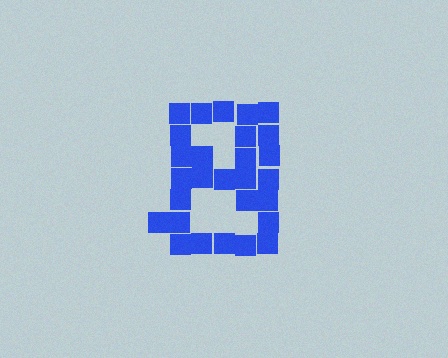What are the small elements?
The small elements are squares.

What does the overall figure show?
The overall figure shows the digit 8.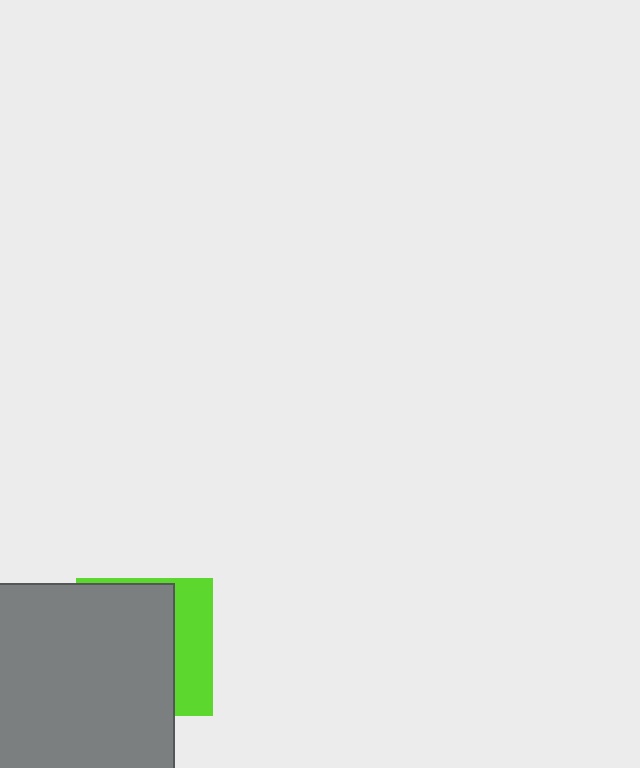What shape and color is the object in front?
The object in front is a gray square.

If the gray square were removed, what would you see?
You would see the complete lime square.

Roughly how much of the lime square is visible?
A small part of it is visible (roughly 31%).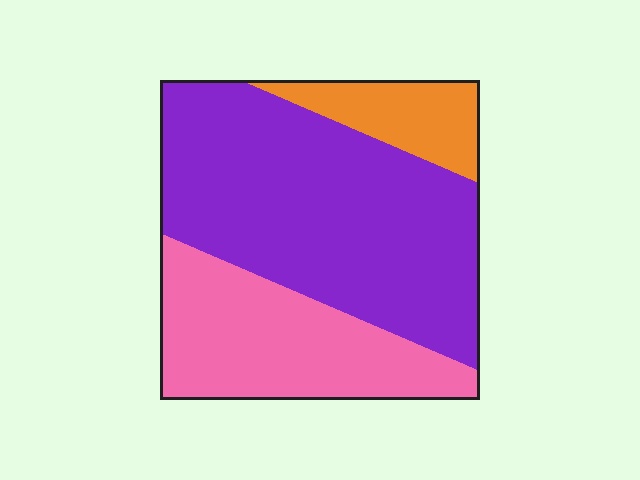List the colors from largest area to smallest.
From largest to smallest: purple, pink, orange.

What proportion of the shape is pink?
Pink takes up about one third (1/3) of the shape.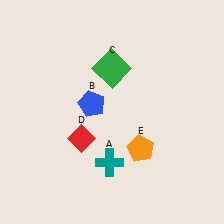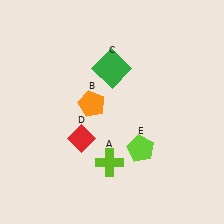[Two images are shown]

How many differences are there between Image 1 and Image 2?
There are 3 differences between the two images.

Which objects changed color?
A changed from teal to lime. B changed from blue to orange. E changed from orange to lime.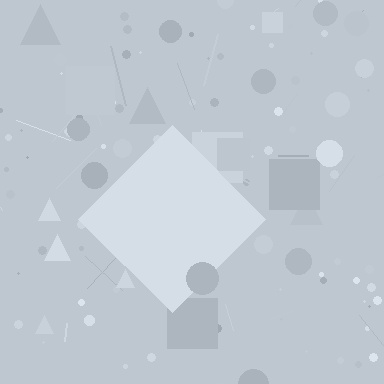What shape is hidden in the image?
A diamond is hidden in the image.